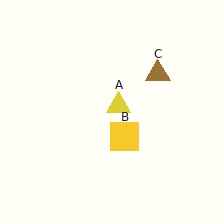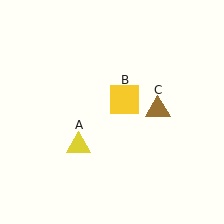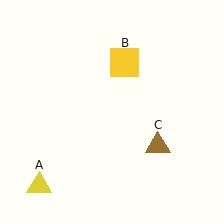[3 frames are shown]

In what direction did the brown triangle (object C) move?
The brown triangle (object C) moved down.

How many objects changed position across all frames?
3 objects changed position: yellow triangle (object A), yellow square (object B), brown triangle (object C).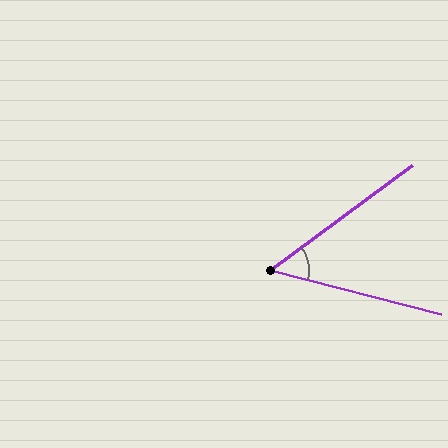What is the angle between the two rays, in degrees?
Approximately 51 degrees.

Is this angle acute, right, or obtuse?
It is acute.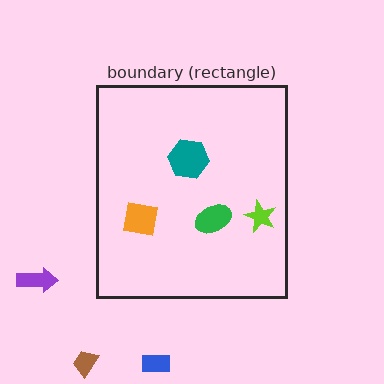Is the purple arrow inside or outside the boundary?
Outside.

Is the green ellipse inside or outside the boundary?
Inside.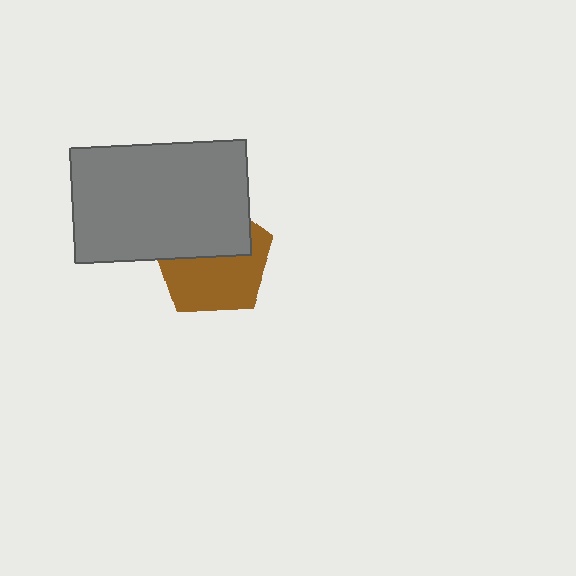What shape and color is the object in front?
The object in front is a gray rectangle.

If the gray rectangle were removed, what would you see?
You would see the complete brown pentagon.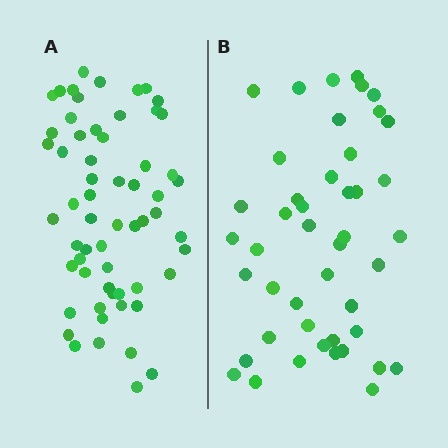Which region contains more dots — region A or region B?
Region A (the left region) has more dots.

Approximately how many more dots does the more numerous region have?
Region A has approximately 15 more dots than region B.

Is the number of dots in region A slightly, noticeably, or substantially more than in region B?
Region A has noticeably more, but not dramatically so. The ratio is roughly 1.3 to 1.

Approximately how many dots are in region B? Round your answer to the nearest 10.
About 40 dots. (The exact count is 45, which rounds to 40.)